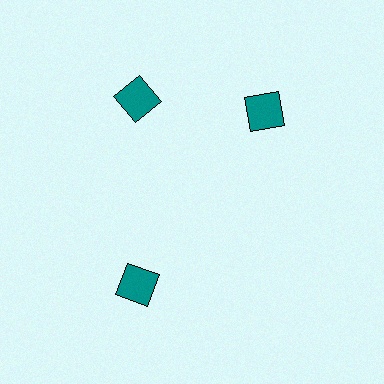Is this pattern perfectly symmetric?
No. The 3 teal diamonds are arranged in a ring, but one element near the 3 o'clock position is rotated out of alignment along the ring, breaking the 3-fold rotational symmetry.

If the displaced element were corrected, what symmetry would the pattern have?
It would have 3-fold rotational symmetry — the pattern would map onto itself every 120 degrees.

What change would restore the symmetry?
The symmetry would be restored by rotating it back into even spacing with its neighbors so that all 3 diamonds sit at equal angles and equal distance from the center.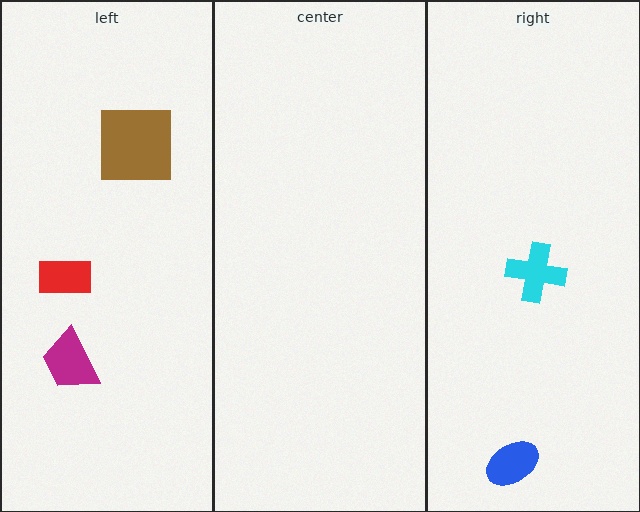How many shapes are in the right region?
2.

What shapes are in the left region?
The magenta trapezoid, the red rectangle, the brown square.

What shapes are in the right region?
The blue ellipse, the cyan cross.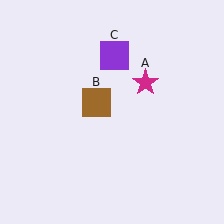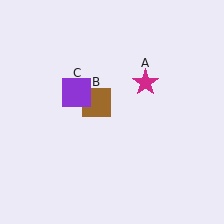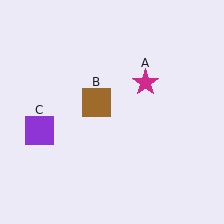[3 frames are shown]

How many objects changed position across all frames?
1 object changed position: purple square (object C).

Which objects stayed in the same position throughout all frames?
Magenta star (object A) and brown square (object B) remained stationary.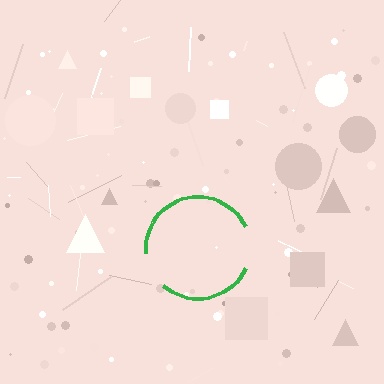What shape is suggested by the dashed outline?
The dashed outline suggests a circle.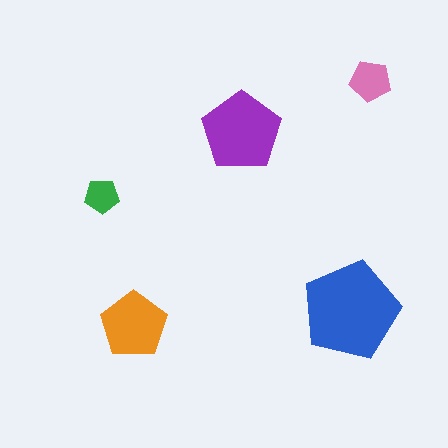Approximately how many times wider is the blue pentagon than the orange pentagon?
About 1.5 times wider.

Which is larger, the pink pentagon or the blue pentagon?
The blue one.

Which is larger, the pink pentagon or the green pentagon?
The pink one.